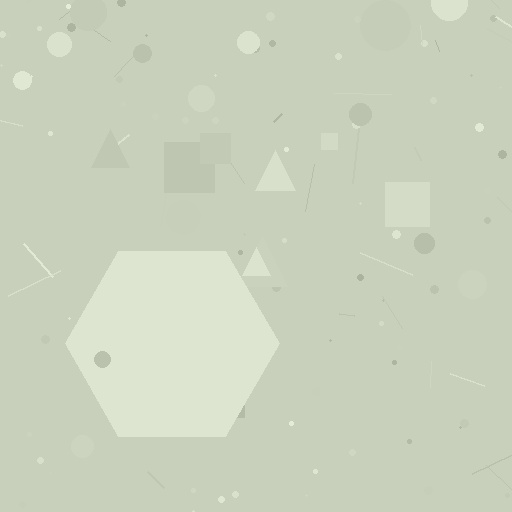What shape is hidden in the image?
A hexagon is hidden in the image.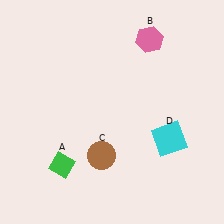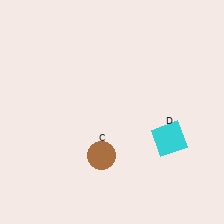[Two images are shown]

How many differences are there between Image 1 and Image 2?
There are 2 differences between the two images.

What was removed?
The pink hexagon (B), the green diamond (A) were removed in Image 2.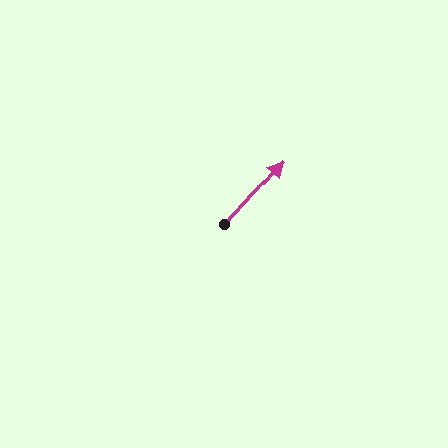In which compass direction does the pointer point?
Northeast.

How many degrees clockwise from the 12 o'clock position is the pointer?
Approximately 42 degrees.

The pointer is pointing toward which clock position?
Roughly 1 o'clock.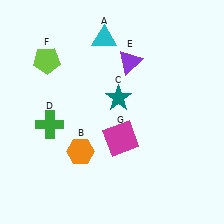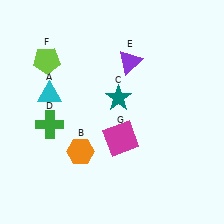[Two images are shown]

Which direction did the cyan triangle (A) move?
The cyan triangle (A) moved down.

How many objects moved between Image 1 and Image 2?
1 object moved between the two images.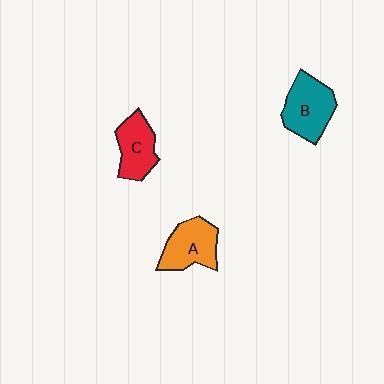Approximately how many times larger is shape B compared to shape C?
Approximately 1.2 times.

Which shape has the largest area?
Shape B (teal).